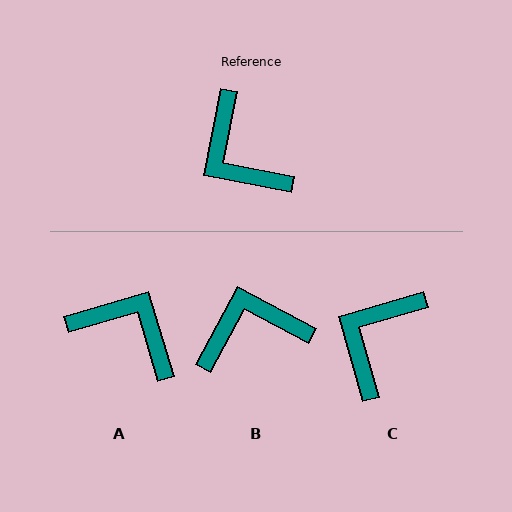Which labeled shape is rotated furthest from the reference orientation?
A, about 152 degrees away.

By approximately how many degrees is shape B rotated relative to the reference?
Approximately 107 degrees clockwise.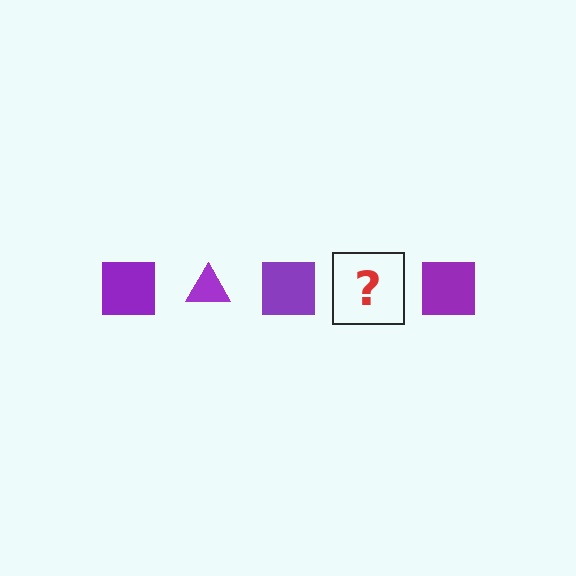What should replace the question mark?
The question mark should be replaced with a purple triangle.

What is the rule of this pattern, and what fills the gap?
The rule is that the pattern cycles through square, triangle shapes in purple. The gap should be filled with a purple triangle.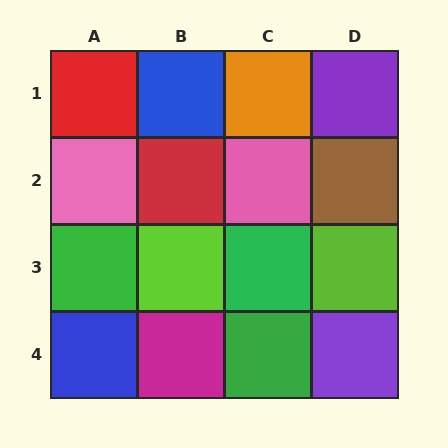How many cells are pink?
2 cells are pink.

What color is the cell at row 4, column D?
Purple.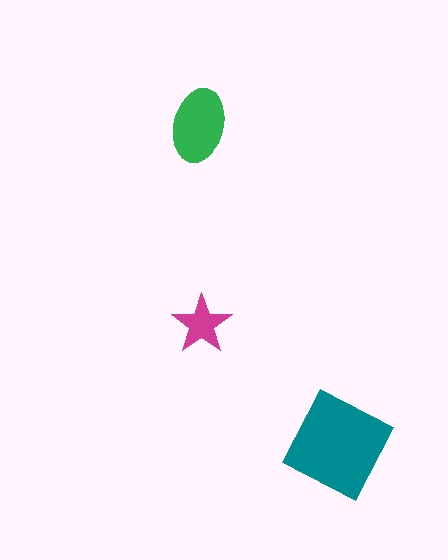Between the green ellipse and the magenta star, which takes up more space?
The green ellipse.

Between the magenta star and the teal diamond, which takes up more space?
The teal diamond.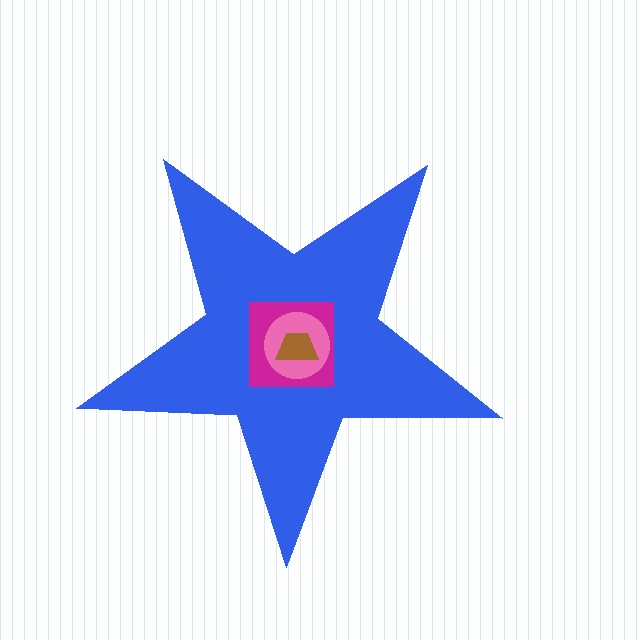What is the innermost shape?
The brown trapezoid.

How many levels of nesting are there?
4.